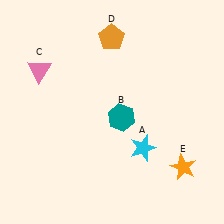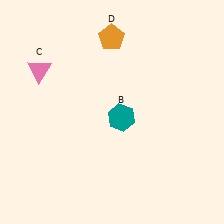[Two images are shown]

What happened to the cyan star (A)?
The cyan star (A) was removed in Image 2. It was in the bottom-right area of Image 1.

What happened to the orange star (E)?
The orange star (E) was removed in Image 2. It was in the bottom-right area of Image 1.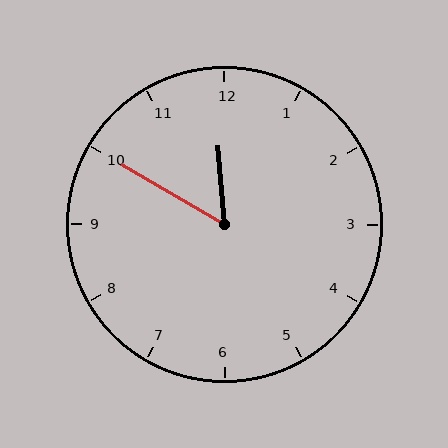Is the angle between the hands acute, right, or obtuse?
It is acute.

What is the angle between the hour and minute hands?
Approximately 55 degrees.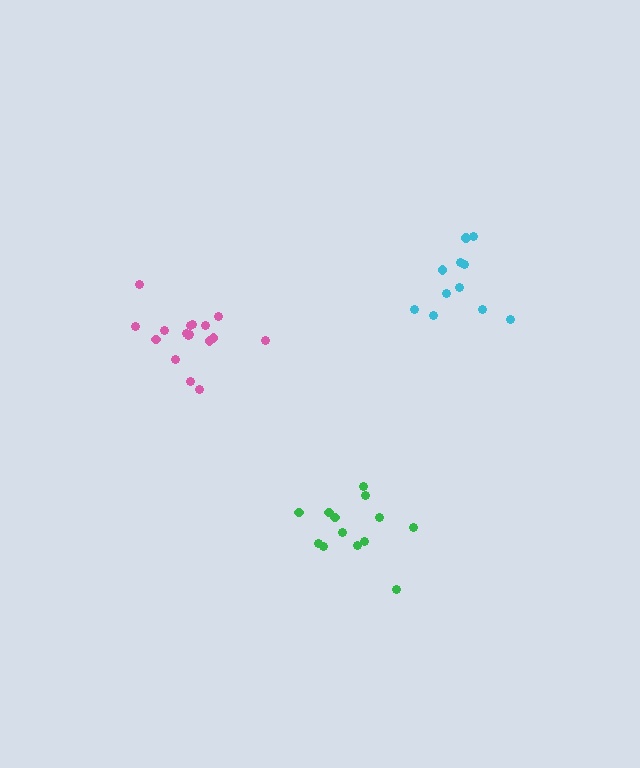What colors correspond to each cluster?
The clusters are colored: green, pink, cyan.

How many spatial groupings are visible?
There are 3 spatial groupings.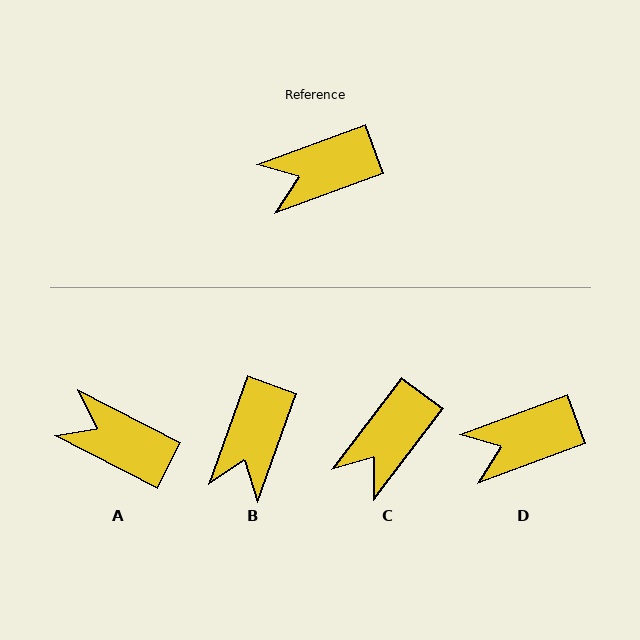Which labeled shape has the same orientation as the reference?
D.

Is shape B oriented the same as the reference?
No, it is off by about 50 degrees.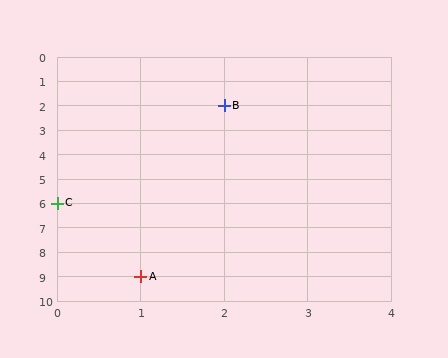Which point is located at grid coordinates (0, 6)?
Point C is at (0, 6).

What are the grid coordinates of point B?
Point B is at grid coordinates (2, 2).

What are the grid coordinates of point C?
Point C is at grid coordinates (0, 6).